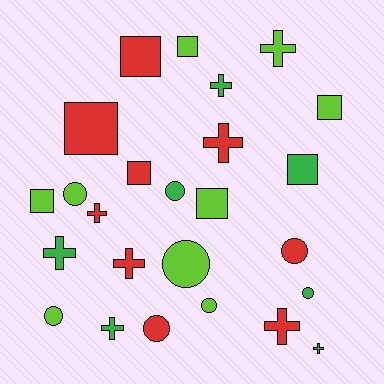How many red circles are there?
There are 2 red circles.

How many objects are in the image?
There are 25 objects.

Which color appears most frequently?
Red, with 9 objects.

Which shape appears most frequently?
Cross, with 9 objects.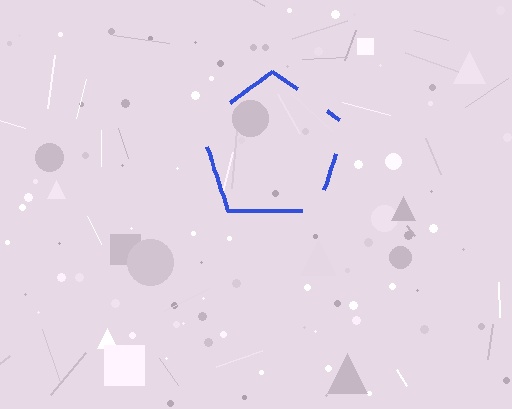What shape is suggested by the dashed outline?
The dashed outline suggests a pentagon.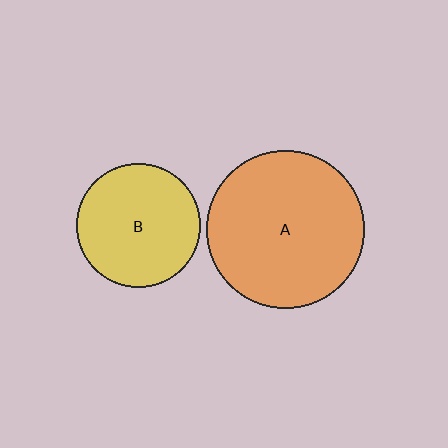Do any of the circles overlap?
No, none of the circles overlap.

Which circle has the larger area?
Circle A (orange).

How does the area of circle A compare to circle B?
Approximately 1.6 times.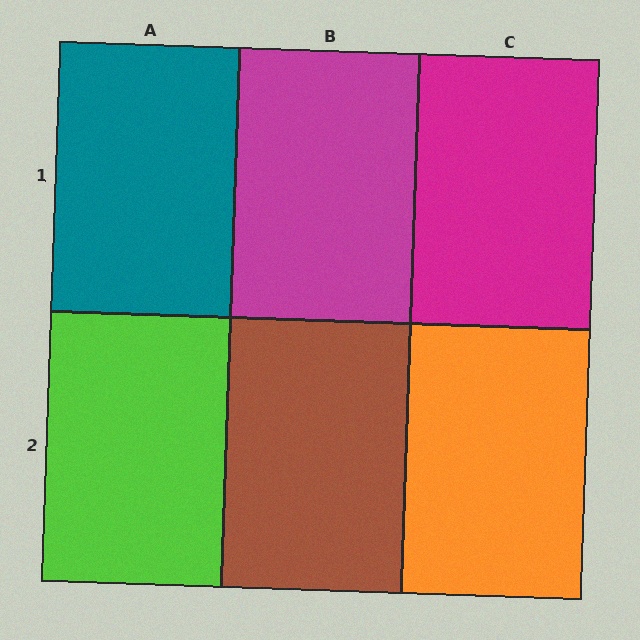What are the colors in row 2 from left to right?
Lime, brown, orange.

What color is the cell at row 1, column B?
Magenta.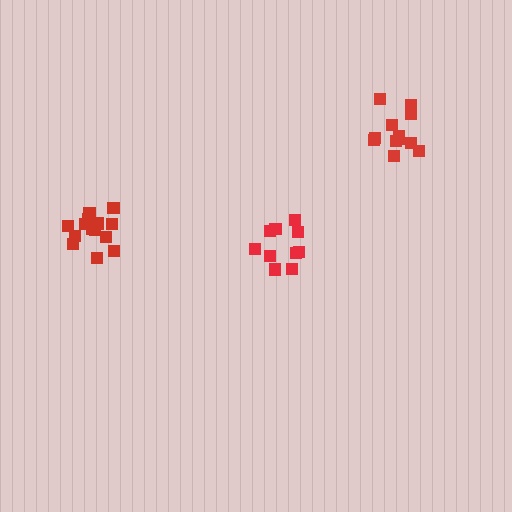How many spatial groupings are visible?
There are 3 spatial groupings.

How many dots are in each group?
Group 1: 16 dots, Group 2: 12 dots, Group 3: 10 dots (38 total).